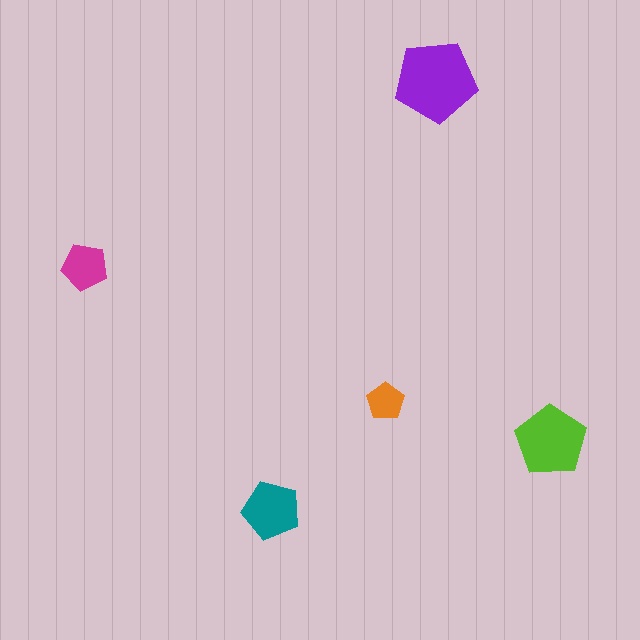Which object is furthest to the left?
The magenta pentagon is leftmost.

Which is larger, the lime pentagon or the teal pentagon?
The lime one.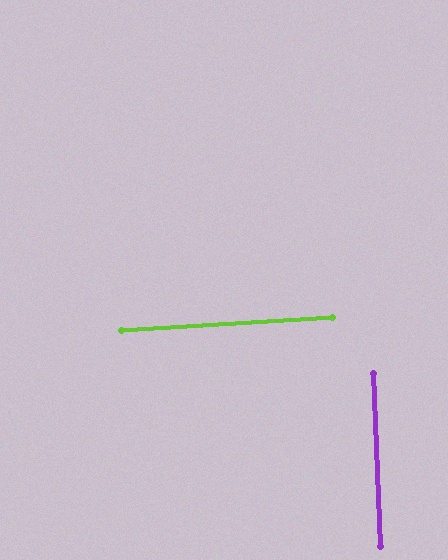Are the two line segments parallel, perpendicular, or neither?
Perpendicular — they meet at approximately 89°.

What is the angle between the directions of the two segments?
Approximately 89 degrees.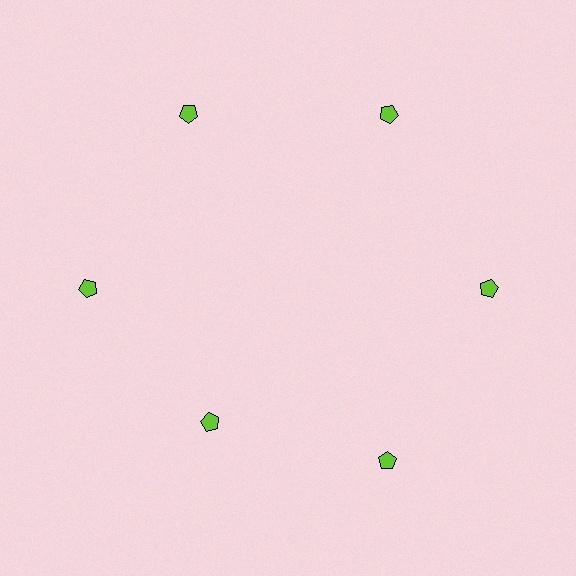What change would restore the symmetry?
The symmetry would be restored by moving it outward, back onto the ring so that all 6 pentagons sit at equal angles and equal distance from the center.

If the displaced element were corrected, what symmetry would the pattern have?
It would have 6-fold rotational symmetry — the pattern would map onto itself every 60 degrees.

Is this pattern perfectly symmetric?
No. The 6 lime pentagons are arranged in a ring, but one element near the 7 o'clock position is pulled inward toward the center, breaking the 6-fold rotational symmetry.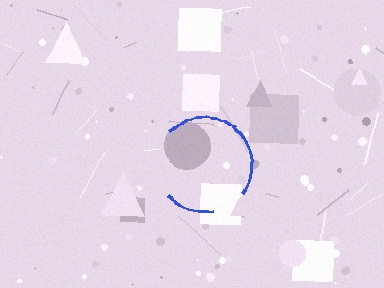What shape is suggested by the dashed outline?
The dashed outline suggests a circle.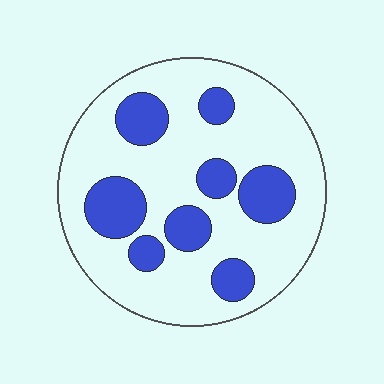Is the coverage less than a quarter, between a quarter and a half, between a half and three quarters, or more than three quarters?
Between a quarter and a half.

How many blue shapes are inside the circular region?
8.